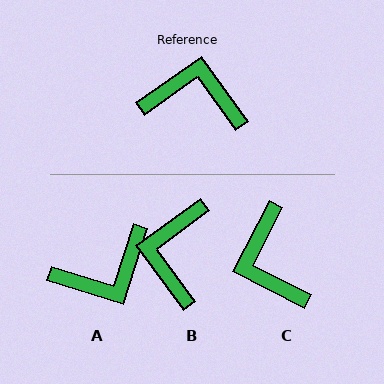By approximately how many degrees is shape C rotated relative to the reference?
Approximately 118 degrees counter-clockwise.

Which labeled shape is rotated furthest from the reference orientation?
A, about 143 degrees away.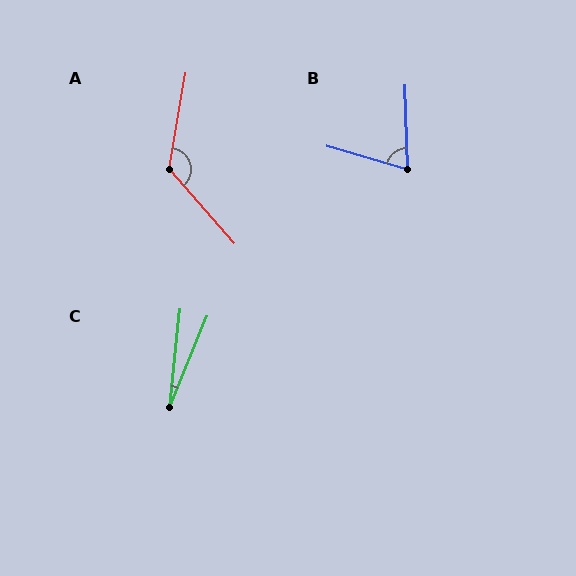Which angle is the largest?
A, at approximately 129 degrees.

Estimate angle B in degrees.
Approximately 72 degrees.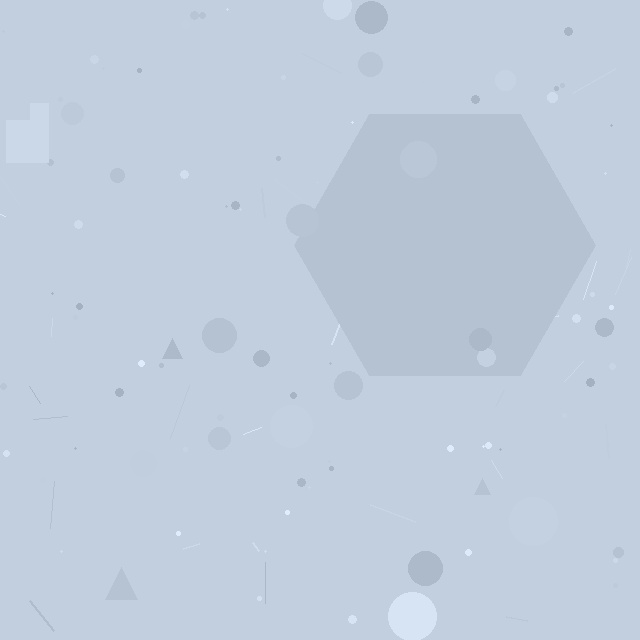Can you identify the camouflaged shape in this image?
The camouflaged shape is a hexagon.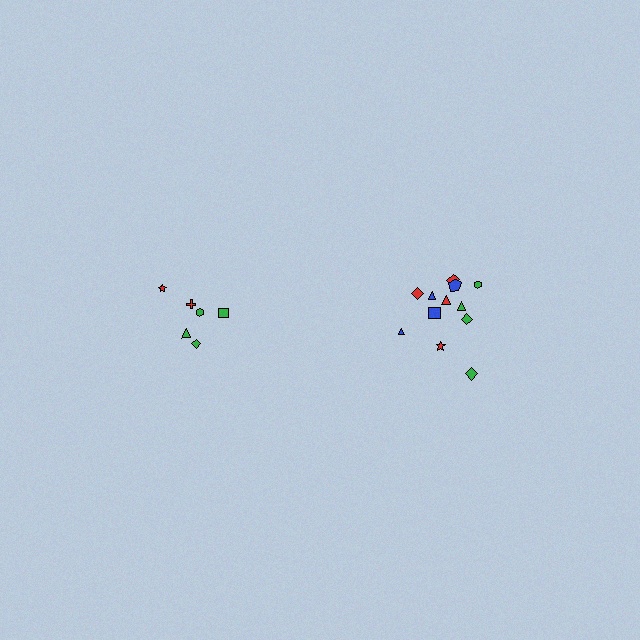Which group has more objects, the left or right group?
The right group.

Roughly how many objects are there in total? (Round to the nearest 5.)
Roughly 20 objects in total.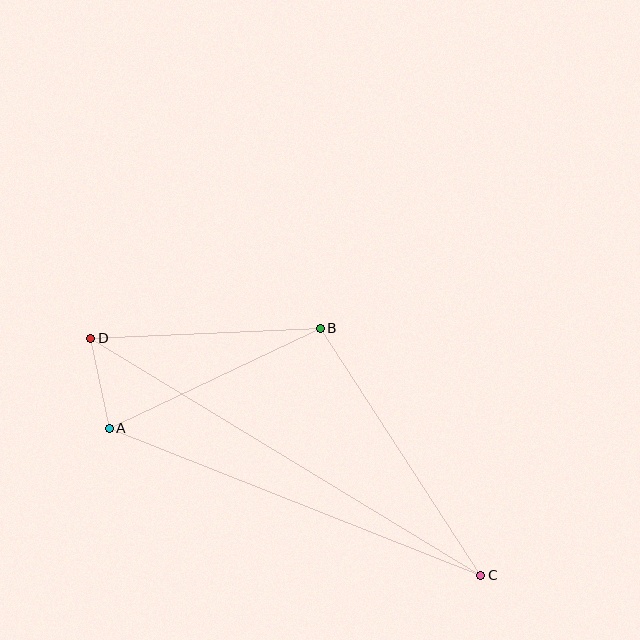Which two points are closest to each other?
Points A and D are closest to each other.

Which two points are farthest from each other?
Points C and D are farthest from each other.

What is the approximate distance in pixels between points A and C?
The distance between A and C is approximately 399 pixels.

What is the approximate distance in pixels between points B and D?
The distance between B and D is approximately 230 pixels.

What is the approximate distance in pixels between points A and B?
The distance between A and B is approximately 234 pixels.